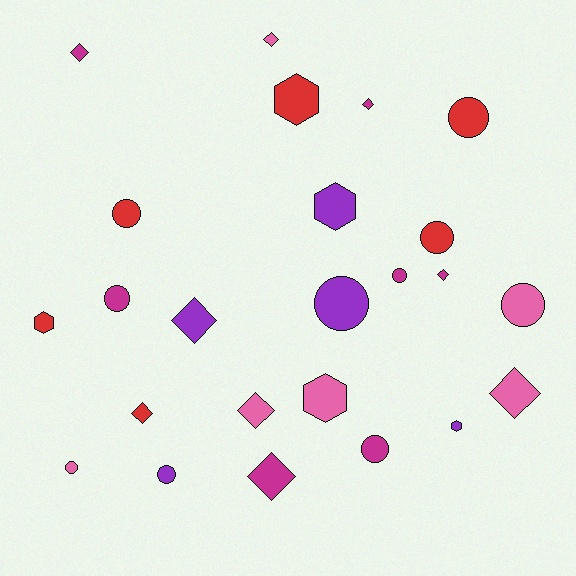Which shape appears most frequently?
Circle, with 10 objects.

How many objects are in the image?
There are 24 objects.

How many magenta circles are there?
There are 3 magenta circles.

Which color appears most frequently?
Magenta, with 7 objects.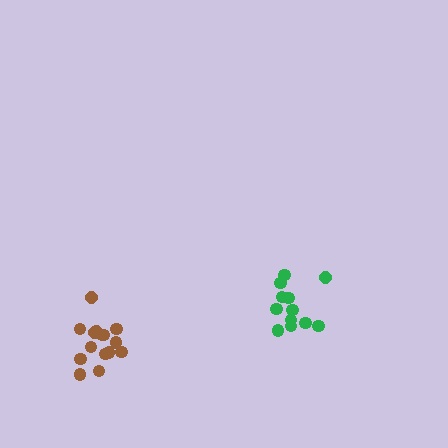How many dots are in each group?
Group 1: 12 dots, Group 2: 15 dots (27 total).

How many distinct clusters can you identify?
There are 2 distinct clusters.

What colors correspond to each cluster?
The clusters are colored: green, brown.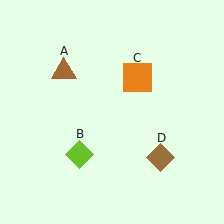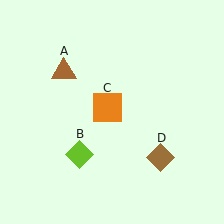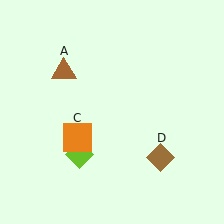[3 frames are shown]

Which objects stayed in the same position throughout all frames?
Brown triangle (object A) and lime diamond (object B) and brown diamond (object D) remained stationary.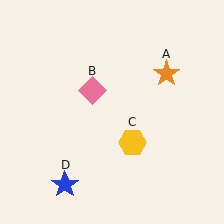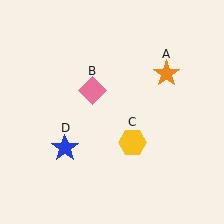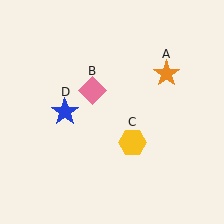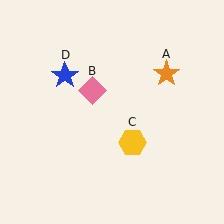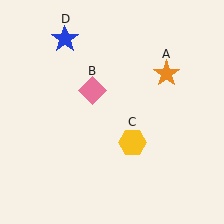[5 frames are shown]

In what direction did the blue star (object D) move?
The blue star (object D) moved up.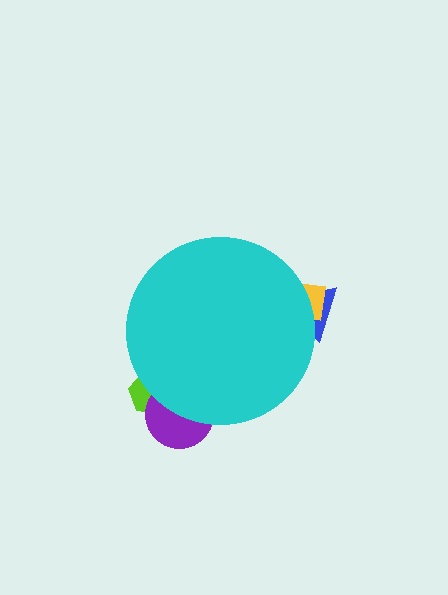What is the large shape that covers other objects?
A cyan circle.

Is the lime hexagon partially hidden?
Yes, the lime hexagon is partially hidden behind the cyan circle.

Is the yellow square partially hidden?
Yes, the yellow square is partially hidden behind the cyan circle.